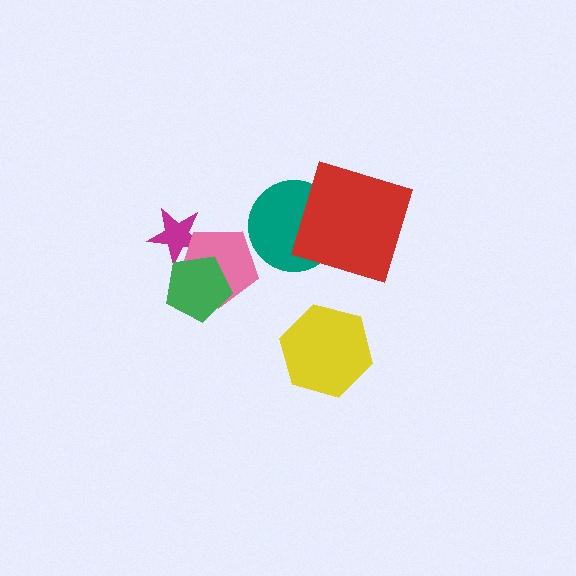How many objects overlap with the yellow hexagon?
0 objects overlap with the yellow hexagon.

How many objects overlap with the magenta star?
2 objects overlap with the magenta star.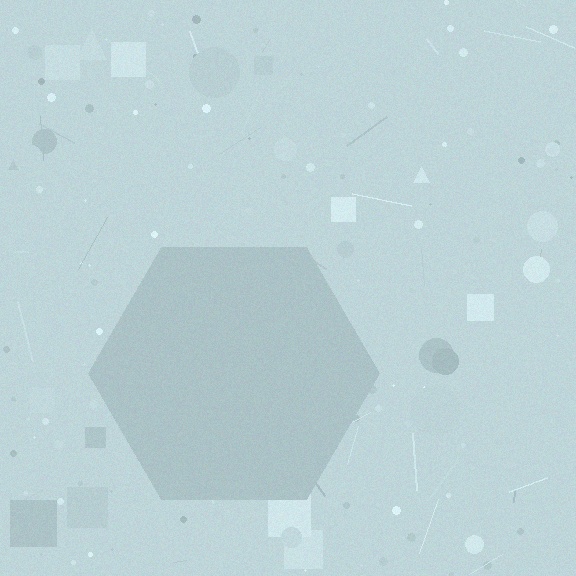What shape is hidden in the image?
A hexagon is hidden in the image.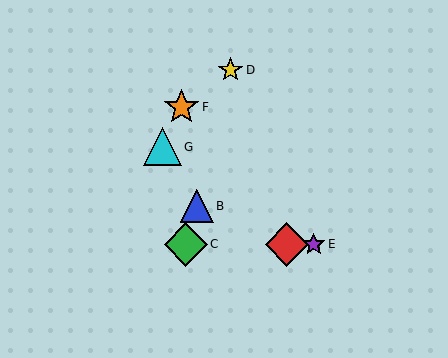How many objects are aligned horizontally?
3 objects (A, C, E) are aligned horizontally.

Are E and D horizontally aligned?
No, E is at y≈244 and D is at y≈70.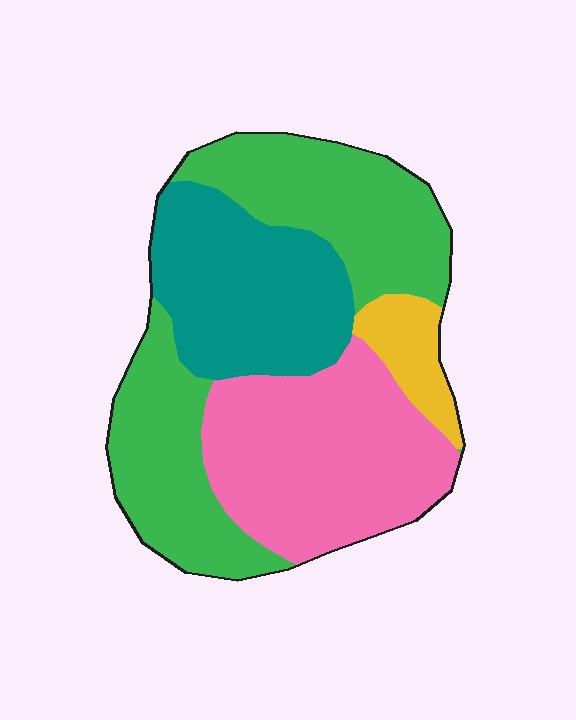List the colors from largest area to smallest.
From largest to smallest: green, pink, teal, yellow.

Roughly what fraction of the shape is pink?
Pink takes up about one third (1/3) of the shape.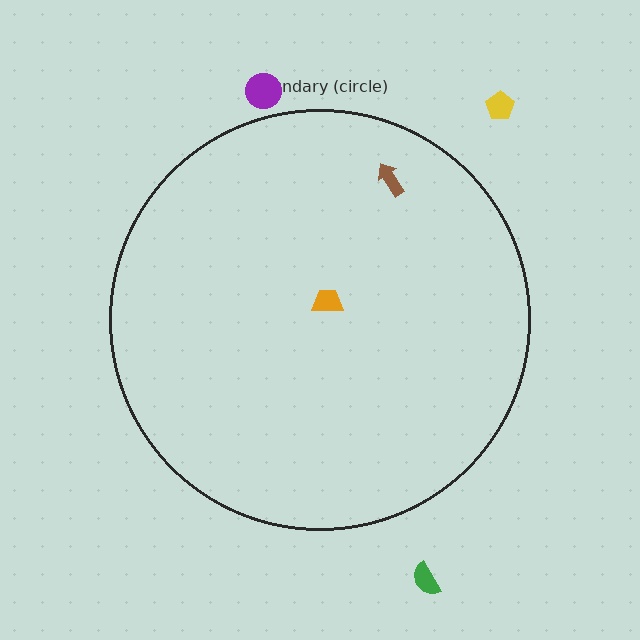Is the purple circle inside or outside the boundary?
Outside.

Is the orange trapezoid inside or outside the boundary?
Inside.